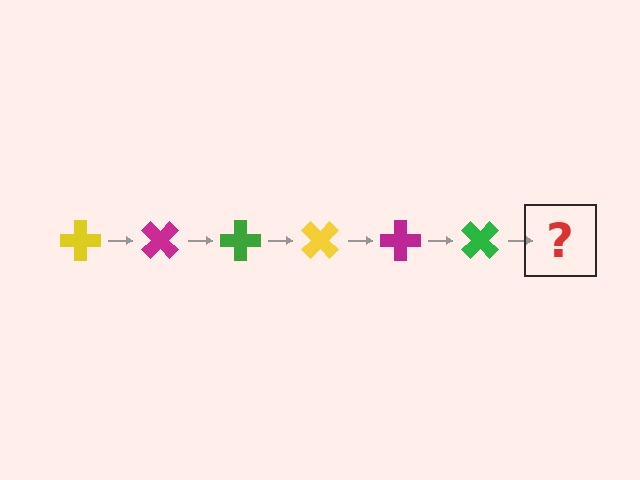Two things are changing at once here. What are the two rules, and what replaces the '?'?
The two rules are that it rotates 45 degrees each step and the color cycles through yellow, magenta, and green. The '?' should be a yellow cross, rotated 270 degrees from the start.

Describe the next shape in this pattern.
It should be a yellow cross, rotated 270 degrees from the start.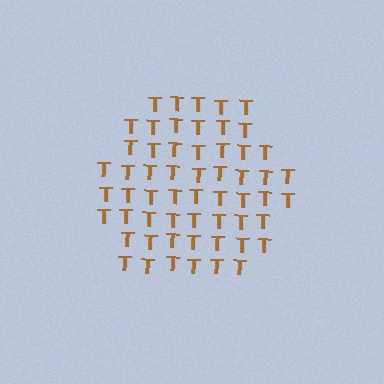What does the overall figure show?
The overall figure shows a hexagon.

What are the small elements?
The small elements are letter T's.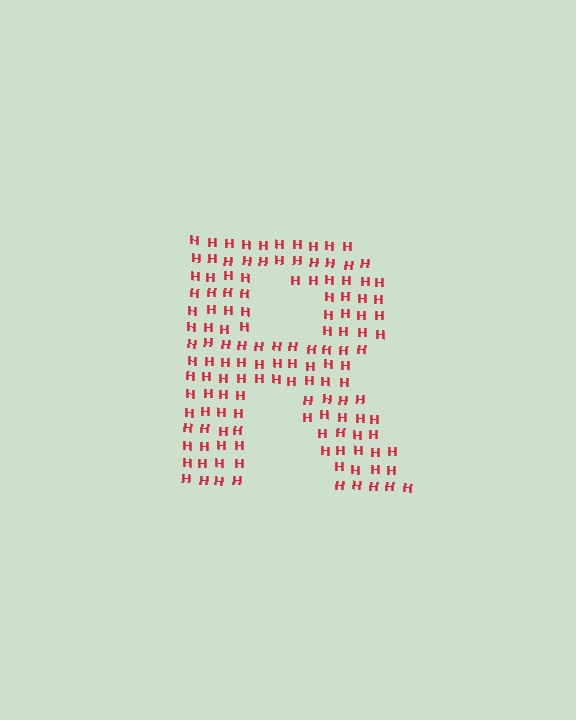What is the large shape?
The large shape is the letter R.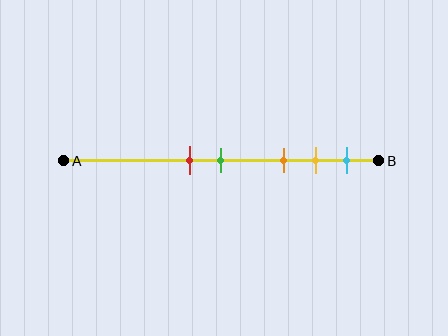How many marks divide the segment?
There are 5 marks dividing the segment.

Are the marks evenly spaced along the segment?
No, the marks are not evenly spaced.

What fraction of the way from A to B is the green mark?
The green mark is approximately 50% (0.5) of the way from A to B.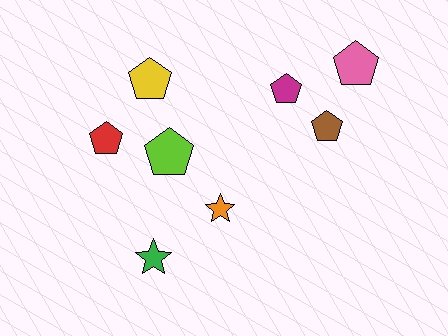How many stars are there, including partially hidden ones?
There are 2 stars.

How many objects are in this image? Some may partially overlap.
There are 8 objects.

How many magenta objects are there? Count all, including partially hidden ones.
There is 1 magenta object.